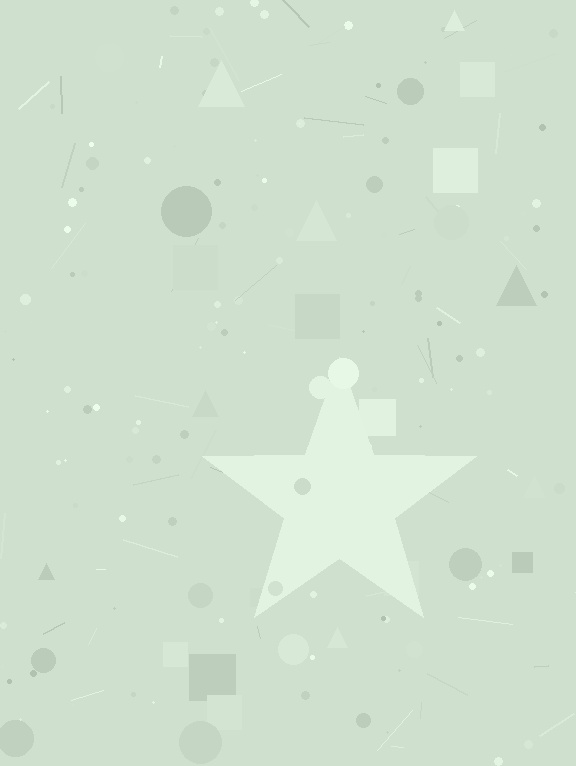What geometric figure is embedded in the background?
A star is embedded in the background.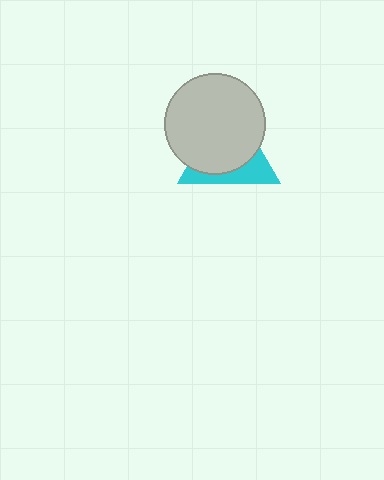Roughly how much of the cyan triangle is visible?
A small part of it is visible (roughly 32%).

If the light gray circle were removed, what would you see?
You would see the complete cyan triangle.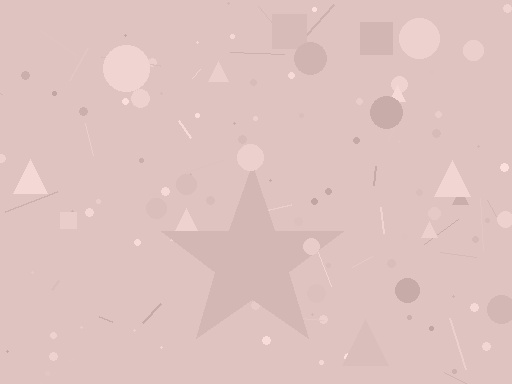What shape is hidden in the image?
A star is hidden in the image.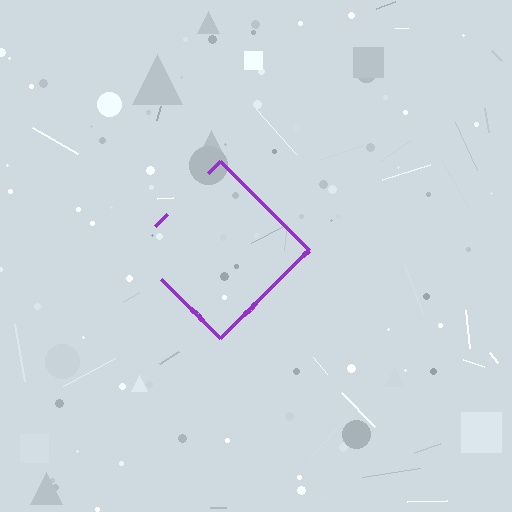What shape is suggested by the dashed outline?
The dashed outline suggests a diamond.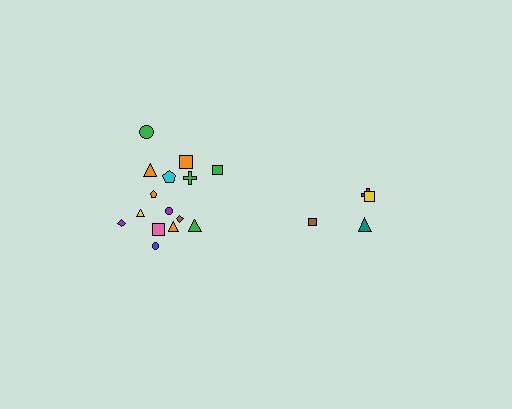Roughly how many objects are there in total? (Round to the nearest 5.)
Roughly 20 objects in total.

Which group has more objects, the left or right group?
The left group.